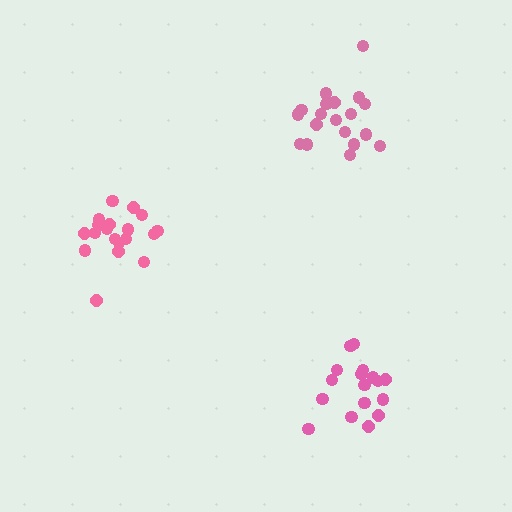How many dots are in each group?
Group 1: 19 dots, Group 2: 17 dots, Group 3: 19 dots (55 total).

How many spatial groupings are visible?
There are 3 spatial groupings.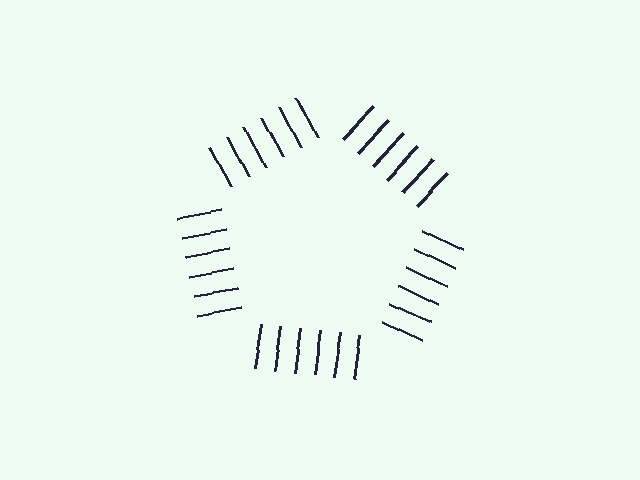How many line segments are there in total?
30 — 6 along each of the 5 edges.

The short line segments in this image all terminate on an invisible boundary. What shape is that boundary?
An illusory pentagon — the line segments terminate on its edges but no continuous stroke is drawn.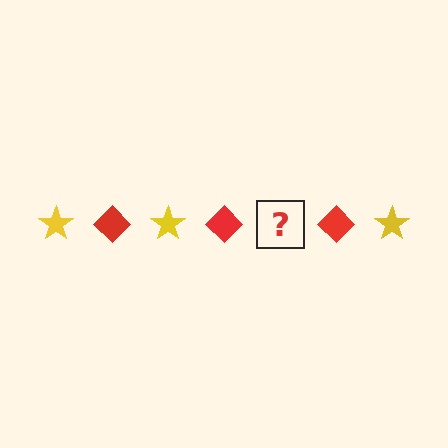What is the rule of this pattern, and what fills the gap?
The rule is that the pattern alternates between yellow star and red diamond. The gap should be filled with a yellow star.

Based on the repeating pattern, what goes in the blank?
The blank should be a yellow star.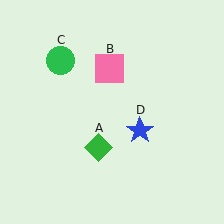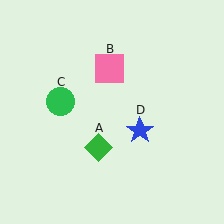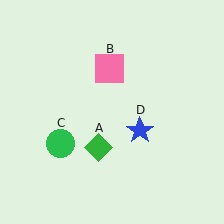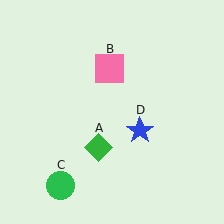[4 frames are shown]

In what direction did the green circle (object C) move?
The green circle (object C) moved down.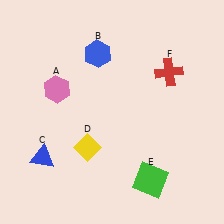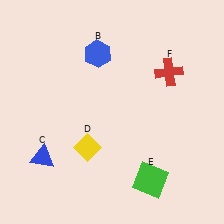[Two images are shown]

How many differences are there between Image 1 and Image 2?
There is 1 difference between the two images.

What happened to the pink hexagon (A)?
The pink hexagon (A) was removed in Image 2. It was in the top-left area of Image 1.